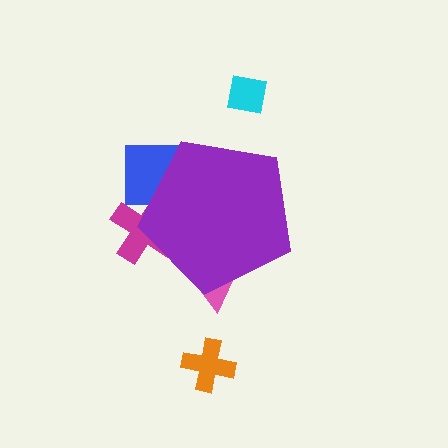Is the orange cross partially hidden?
No, the orange cross is fully visible.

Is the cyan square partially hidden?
No, the cyan square is fully visible.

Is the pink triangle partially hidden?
Yes, the pink triangle is partially hidden behind the purple pentagon.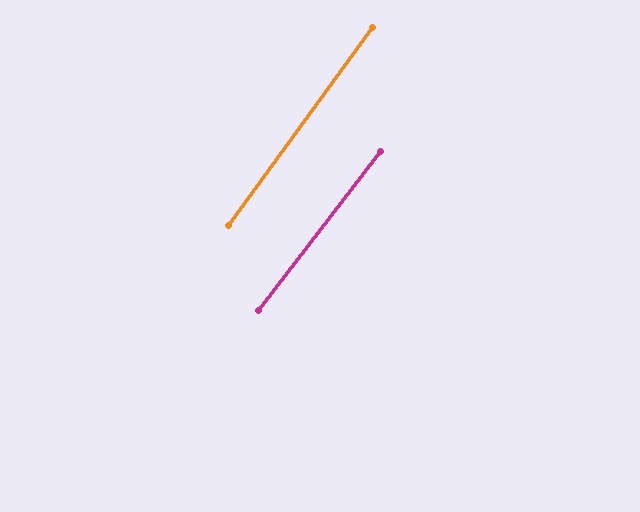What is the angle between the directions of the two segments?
Approximately 1 degree.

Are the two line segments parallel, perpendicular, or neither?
Parallel — their directions differ by only 1.5°.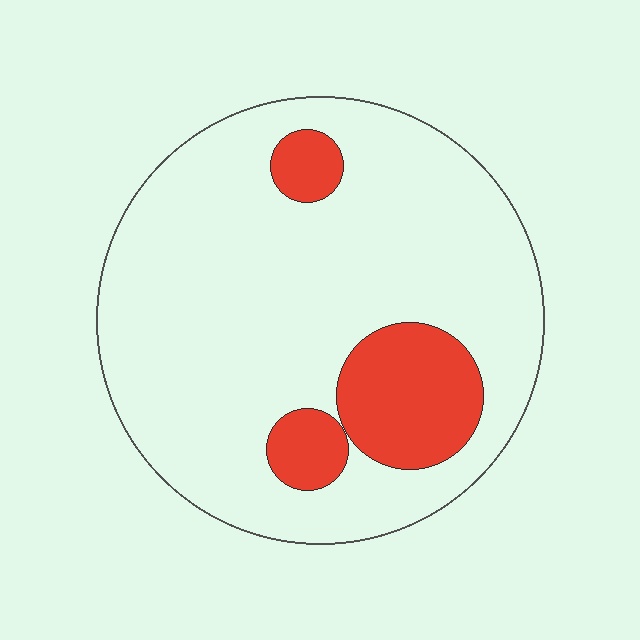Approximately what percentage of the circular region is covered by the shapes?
Approximately 15%.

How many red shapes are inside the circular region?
3.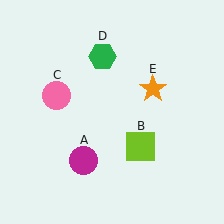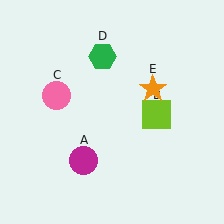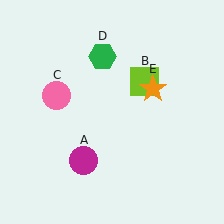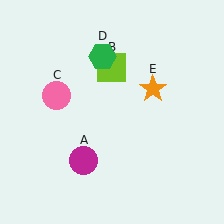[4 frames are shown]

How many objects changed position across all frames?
1 object changed position: lime square (object B).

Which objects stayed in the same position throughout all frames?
Magenta circle (object A) and pink circle (object C) and green hexagon (object D) and orange star (object E) remained stationary.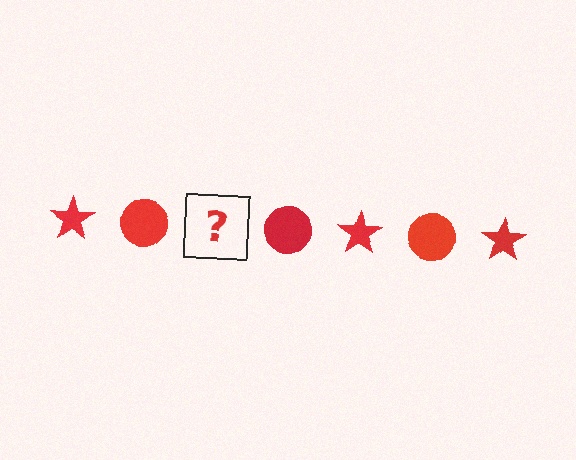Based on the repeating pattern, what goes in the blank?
The blank should be a red star.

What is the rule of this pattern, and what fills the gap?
The rule is that the pattern cycles through star, circle shapes in red. The gap should be filled with a red star.